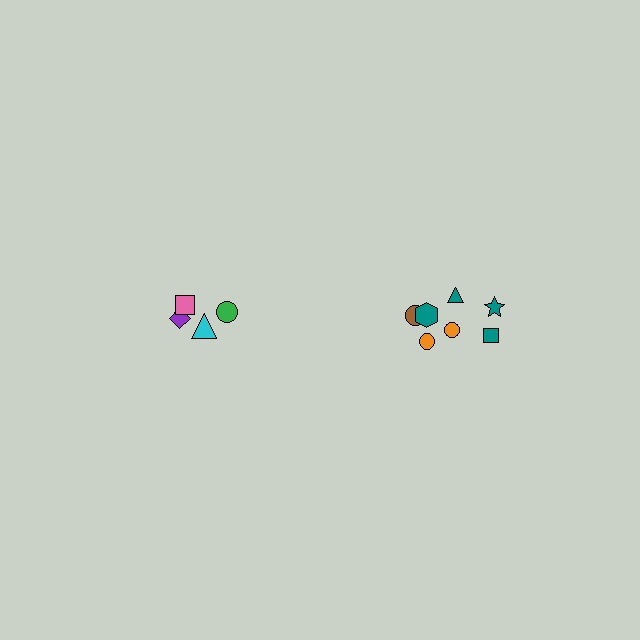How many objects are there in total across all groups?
There are 11 objects.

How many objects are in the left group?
There are 4 objects.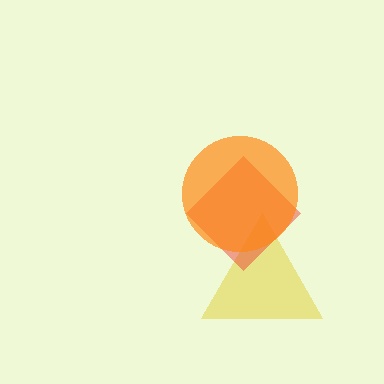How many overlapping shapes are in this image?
There are 3 overlapping shapes in the image.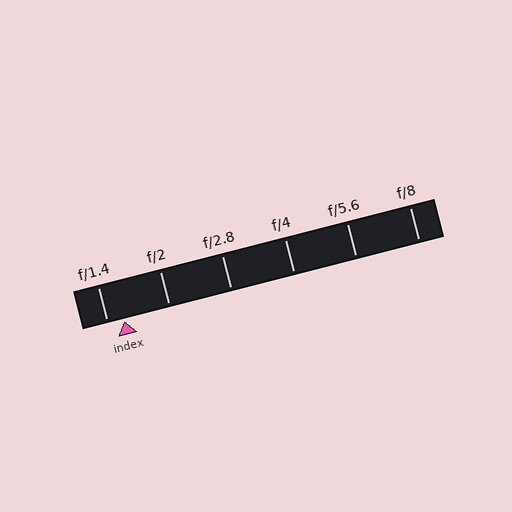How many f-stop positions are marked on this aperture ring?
There are 6 f-stop positions marked.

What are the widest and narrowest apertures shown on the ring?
The widest aperture shown is f/1.4 and the narrowest is f/8.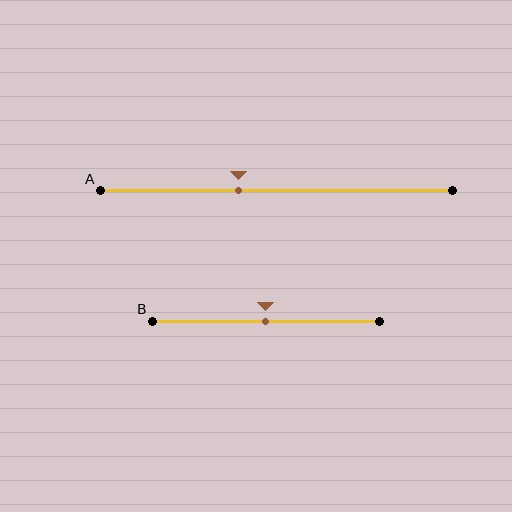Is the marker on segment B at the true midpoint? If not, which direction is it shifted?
Yes, the marker on segment B is at the true midpoint.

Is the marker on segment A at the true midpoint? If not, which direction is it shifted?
No, the marker on segment A is shifted to the left by about 11% of the segment length.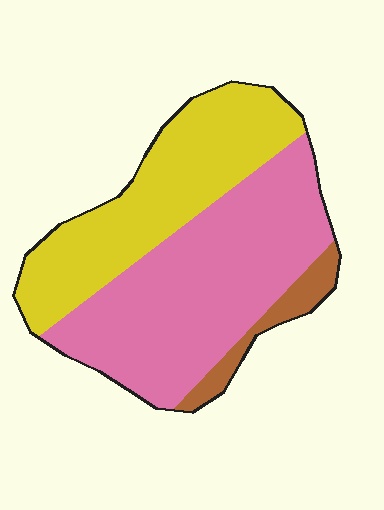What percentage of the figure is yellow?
Yellow covers about 40% of the figure.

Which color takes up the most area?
Pink, at roughly 55%.